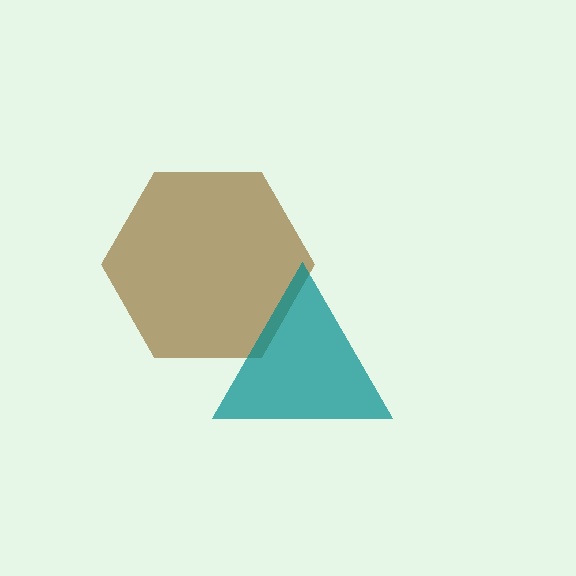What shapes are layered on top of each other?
The layered shapes are: a brown hexagon, a teal triangle.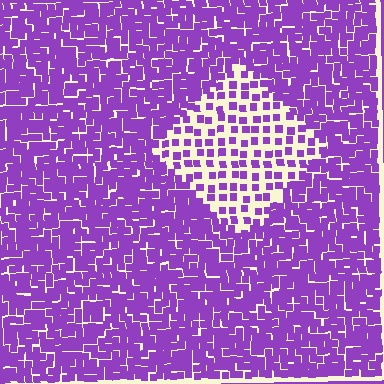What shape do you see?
I see a diamond.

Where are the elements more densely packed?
The elements are more densely packed outside the diamond boundary.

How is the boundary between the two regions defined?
The boundary is defined by a change in element density (approximately 2.5x ratio). All elements are the same color, size, and shape.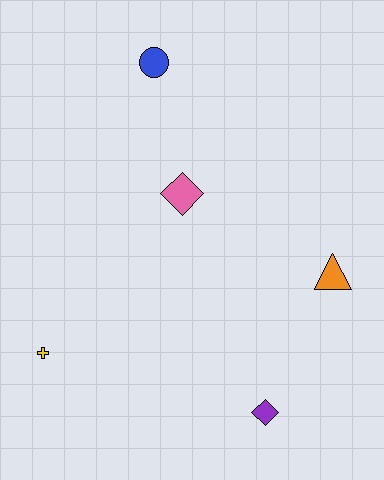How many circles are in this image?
There is 1 circle.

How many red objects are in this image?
There are no red objects.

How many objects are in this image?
There are 5 objects.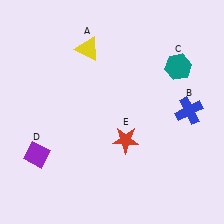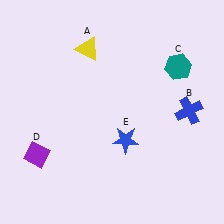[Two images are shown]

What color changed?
The star (E) changed from red in Image 1 to blue in Image 2.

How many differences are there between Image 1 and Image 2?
There is 1 difference between the two images.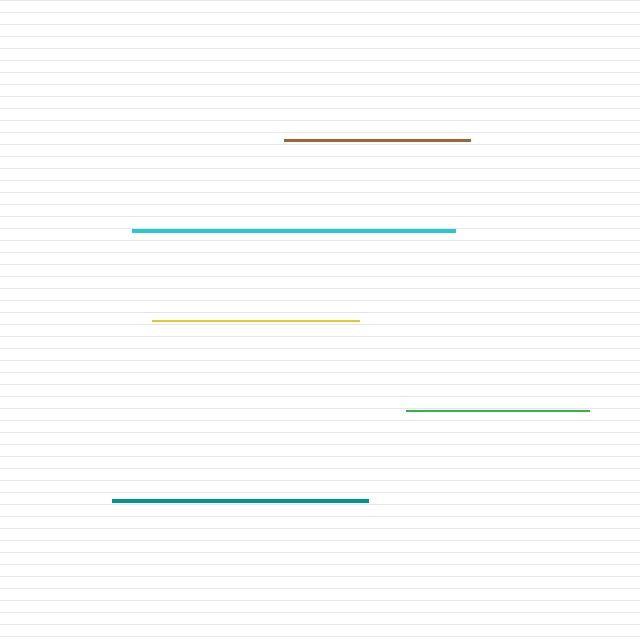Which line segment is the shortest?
The green line is the shortest at approximately 184 pixels.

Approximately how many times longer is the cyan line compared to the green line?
The cyan line is approximately 1.8 times the length of the green line.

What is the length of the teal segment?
The teal segment is approximately 255 pixels long.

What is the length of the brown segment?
The brown segment is approximately 186 pixels long.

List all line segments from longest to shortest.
From longest to shortest: cyan, teal, yellow, brown, green.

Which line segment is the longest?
The cyan line is the longest at approximately 323 pixels.